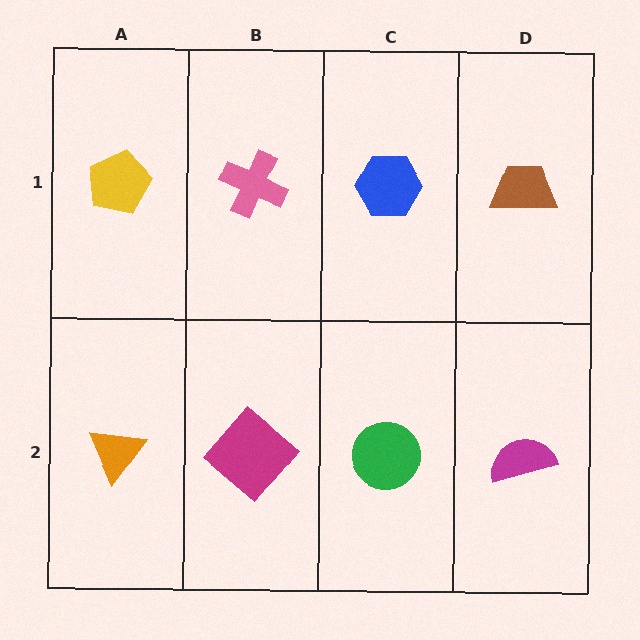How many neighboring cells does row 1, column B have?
3.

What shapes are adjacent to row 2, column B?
A pink cross (row 1, column B), an orange triangle (row 2, column A), a green circle (row 2, column C).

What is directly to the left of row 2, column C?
A magenta diamond.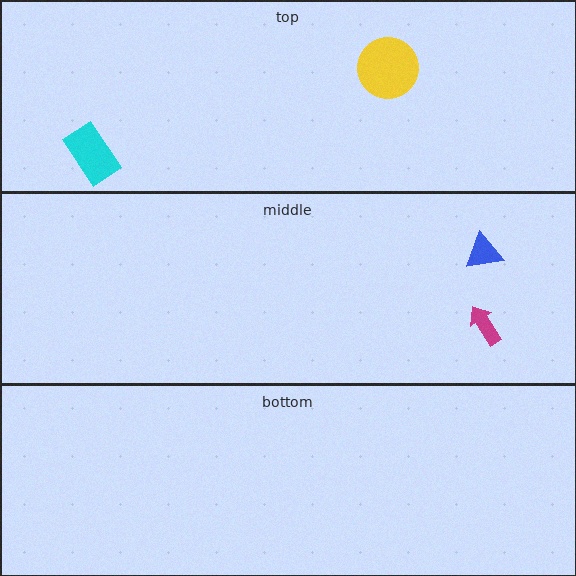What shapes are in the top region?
The cyan rectangle, the yellow circle.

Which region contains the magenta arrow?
The middle region.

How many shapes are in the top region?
2.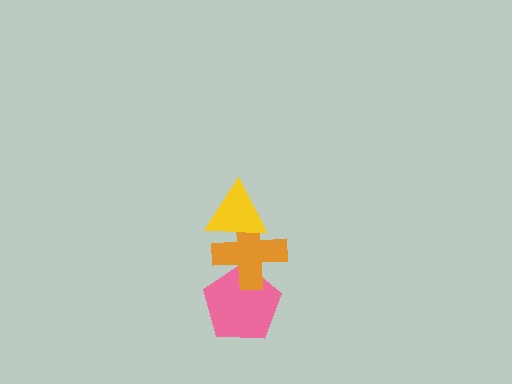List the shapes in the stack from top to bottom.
From top to bottom: the yellow triangle, the orange cross, the pink pentagon.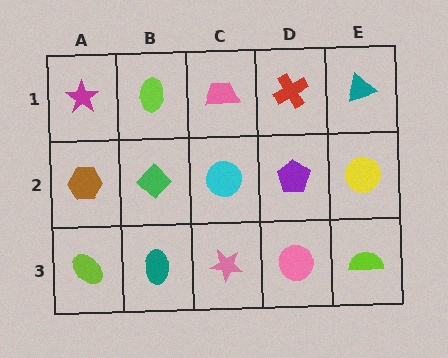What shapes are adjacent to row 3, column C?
A cyan circle (row 2, column C), a teal ellipse (row 3, column B), a pink circle (row 3, column D).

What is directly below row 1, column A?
A brown hexagon.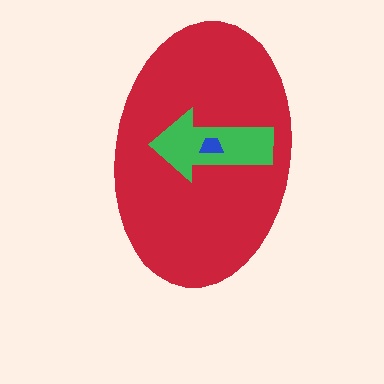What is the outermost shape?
The red ellipse.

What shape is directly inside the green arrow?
The blue trapezoid.